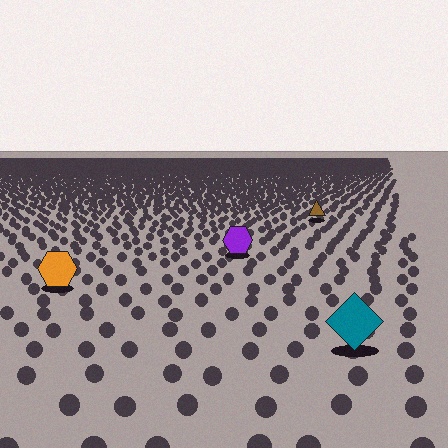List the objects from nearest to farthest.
From nearest to farthest: the teal diamond, the orange hexagon, the purple hexagon, the brown triangle.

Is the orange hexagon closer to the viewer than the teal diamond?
No. The teal diamond is closer — you can tell from the texture gradient: the ground texture is coarser near it.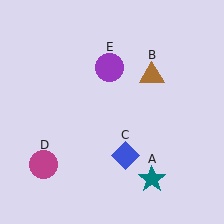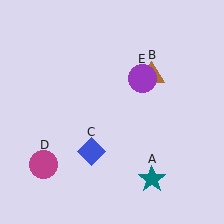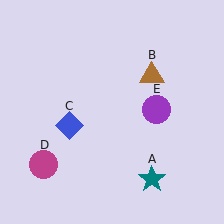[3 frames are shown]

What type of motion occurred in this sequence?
The blue diamond (object C), purple circle (object E) rotated clockwise around the center of the scene.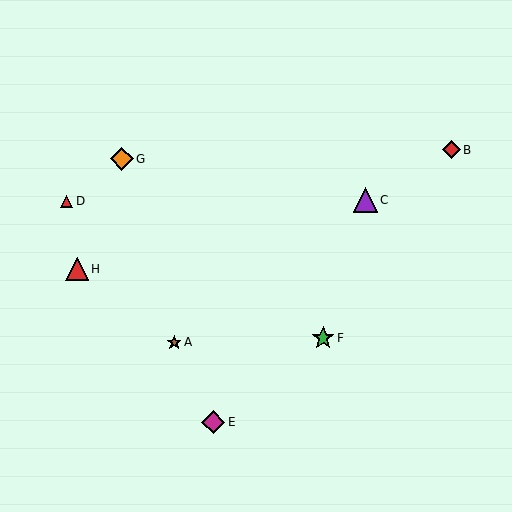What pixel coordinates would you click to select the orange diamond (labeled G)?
Click at (122, 159) to select the orange diamond G.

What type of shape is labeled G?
Shape G is an orange diamond.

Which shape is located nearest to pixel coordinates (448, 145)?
The red diamond (labeled B) at (451, 150) is nearest to that location.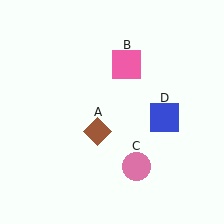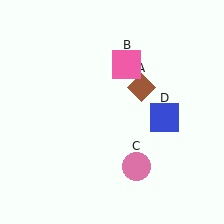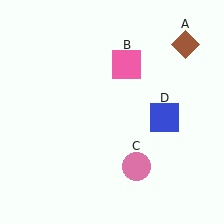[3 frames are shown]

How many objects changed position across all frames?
1 object changed position: brown diamond (object A).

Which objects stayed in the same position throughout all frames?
Pink square (object B) and pink circle (object C) and blue square (object D) remained stationary.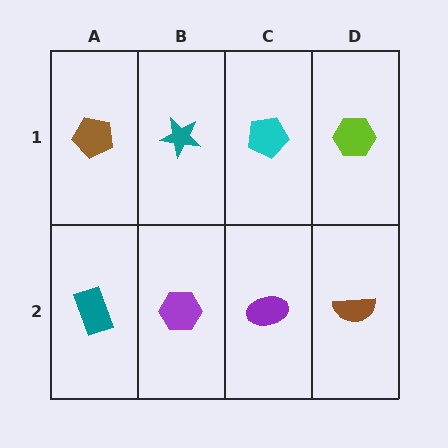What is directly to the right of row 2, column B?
A purple ellipse.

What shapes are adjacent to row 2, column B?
A teal star (row 1, column B), a teal rectangle (row 2, column A), a purple ellipse (row 2, column C).